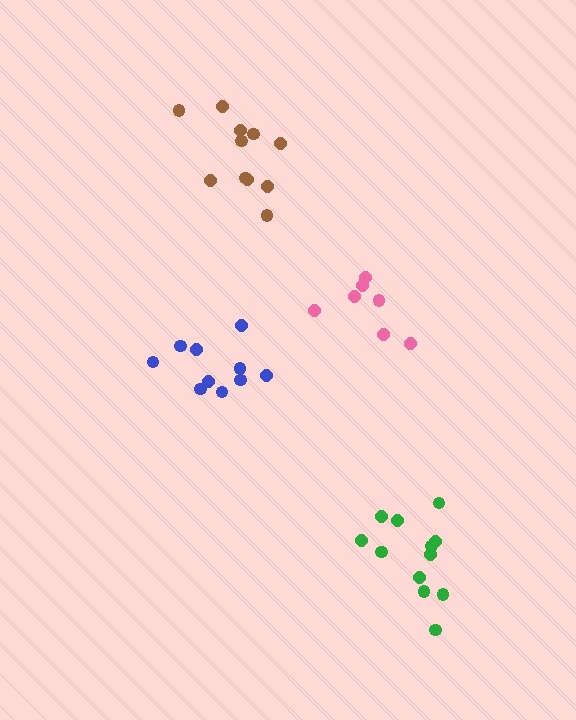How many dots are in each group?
Group 1: 7 dots, Group 2: 12 dots, Group 3: 11 dots, Group 4: 10 dots (40 total).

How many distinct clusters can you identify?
There are 4 distinct clusters.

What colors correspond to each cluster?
The clusters are colored: pink, green, brown, blue.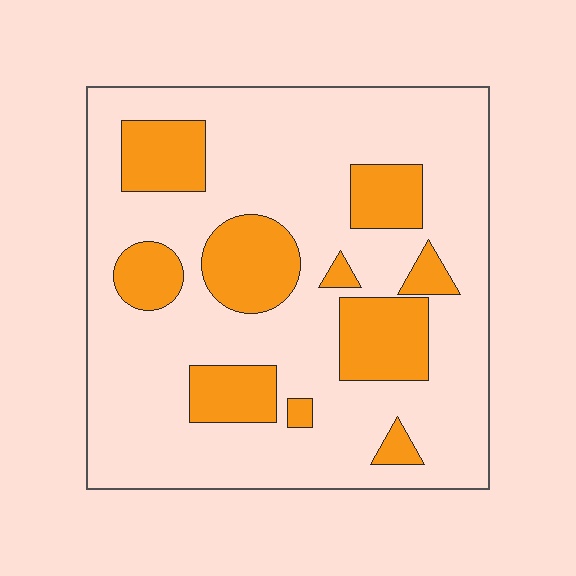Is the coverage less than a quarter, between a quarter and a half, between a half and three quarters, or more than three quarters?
Less than a quarter.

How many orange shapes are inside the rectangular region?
10.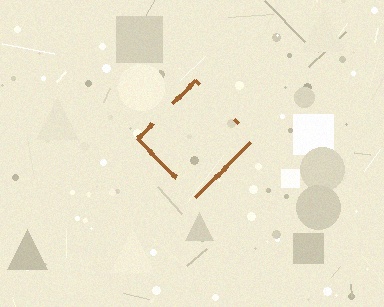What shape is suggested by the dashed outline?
The dashed outline suggests a diamond.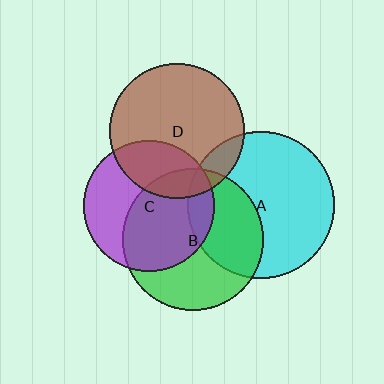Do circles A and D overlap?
Yes.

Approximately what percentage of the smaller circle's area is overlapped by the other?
Approximately 10%.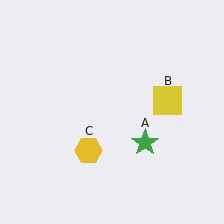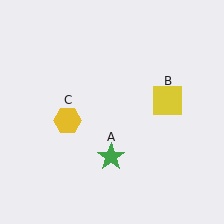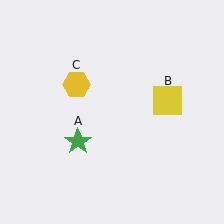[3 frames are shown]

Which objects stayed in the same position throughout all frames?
Yellow square (object B) remained stationary.